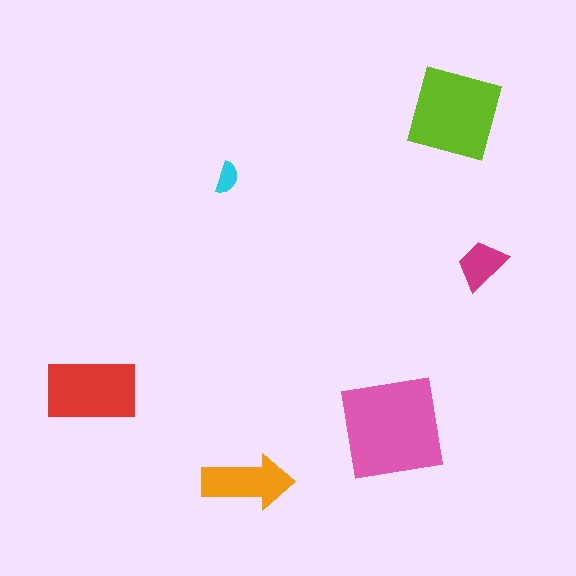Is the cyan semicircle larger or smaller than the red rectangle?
Smaller.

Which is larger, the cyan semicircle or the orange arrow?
The orange arrow.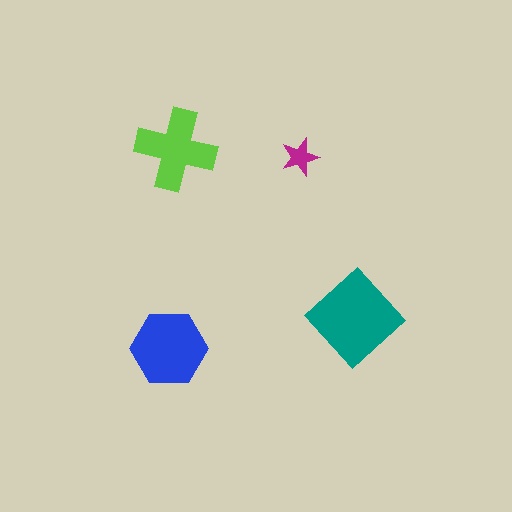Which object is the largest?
The teal diamond.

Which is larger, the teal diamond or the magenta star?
The teal diamond.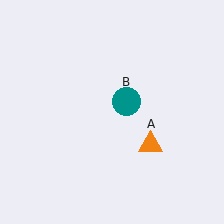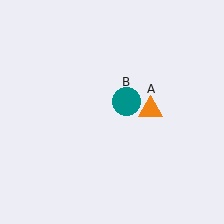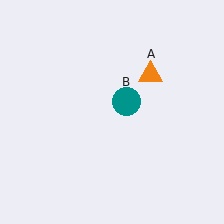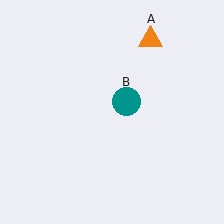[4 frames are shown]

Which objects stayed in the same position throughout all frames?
Teal circle (object B) remained stationary.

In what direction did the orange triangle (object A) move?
The orange triangle (object A) moved up.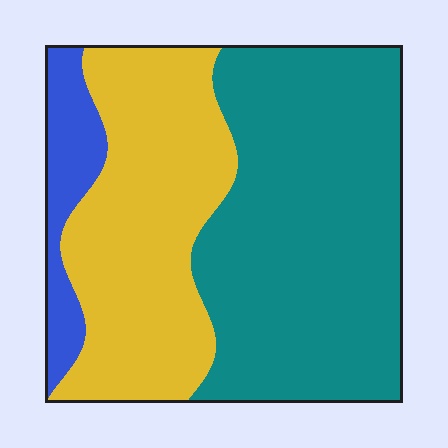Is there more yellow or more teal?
Teal.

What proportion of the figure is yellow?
Yellow takes up between a third and a half of the figure.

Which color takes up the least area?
Blue, at roughly 10%.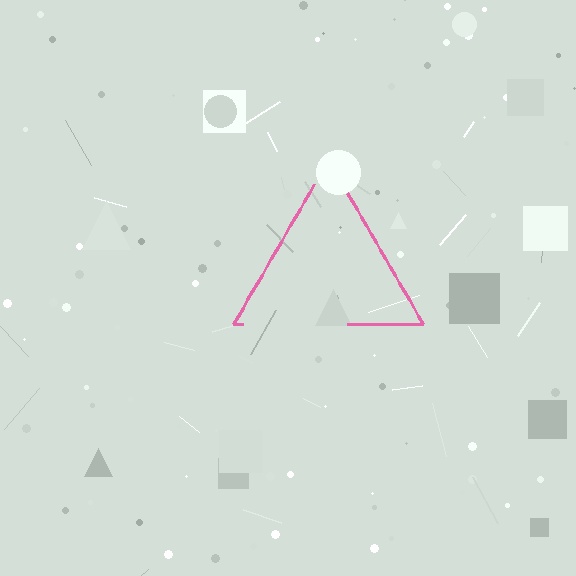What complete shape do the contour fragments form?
The contour fragments form a triangle.